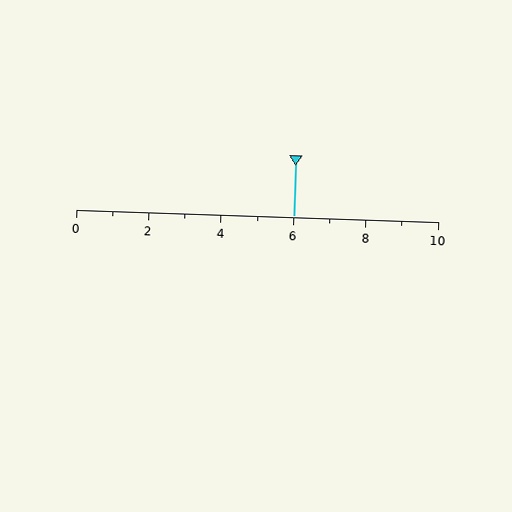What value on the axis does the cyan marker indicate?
The marker indicates approximately 6.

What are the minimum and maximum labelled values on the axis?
The axis runs from 0 to 10.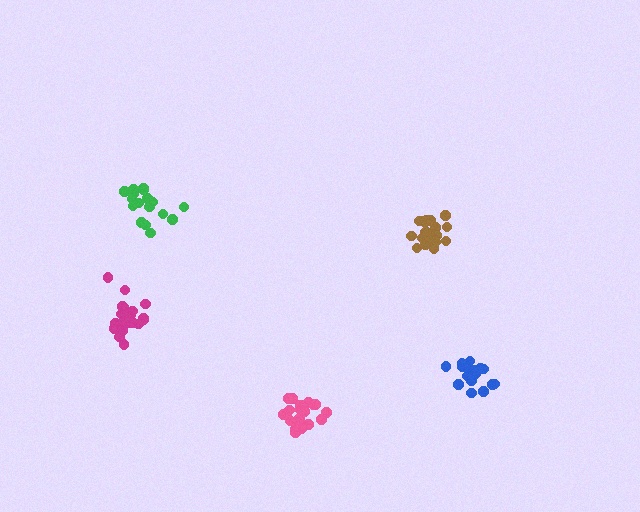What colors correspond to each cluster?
The clusters are colored: green, pink, brown, magenta, blue.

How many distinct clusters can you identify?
There are 5 distinct clusters.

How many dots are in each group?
Group 1: 19 dots, Group 2: 21 dots, Group 3: 21 dots, Group 4: 21 dots, Group 5: 17 dots (99 total).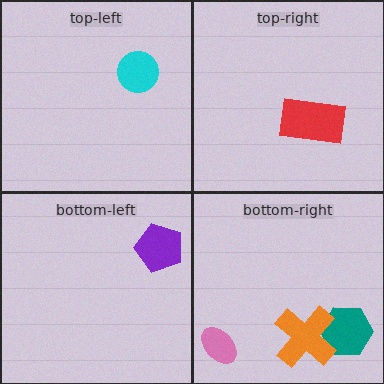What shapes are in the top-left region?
The cyan circle.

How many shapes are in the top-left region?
1.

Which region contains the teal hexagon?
The bottom-right region.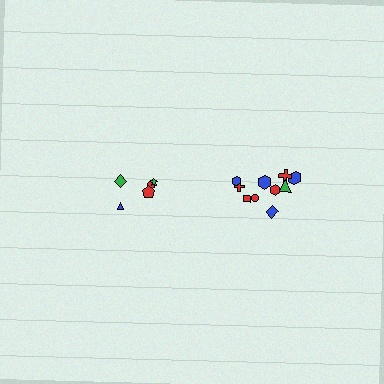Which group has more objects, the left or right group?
The right group.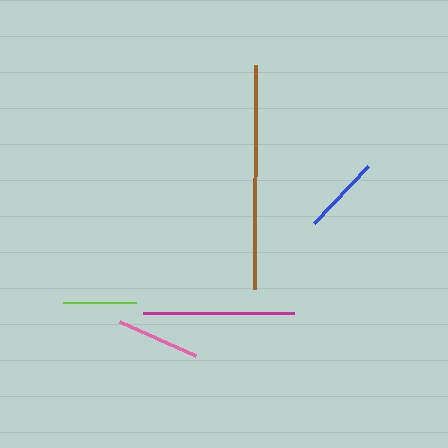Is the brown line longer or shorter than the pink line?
The brown line is longer than the pink line.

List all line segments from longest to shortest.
From longest to shortest: brown, magenta, pink, blue, lime.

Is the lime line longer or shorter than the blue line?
The blue line is longer than the lime line.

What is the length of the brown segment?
The brown segment is approximately 224 pixels long.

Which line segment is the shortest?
The lime line is the shortest at approximately 73 pixels.